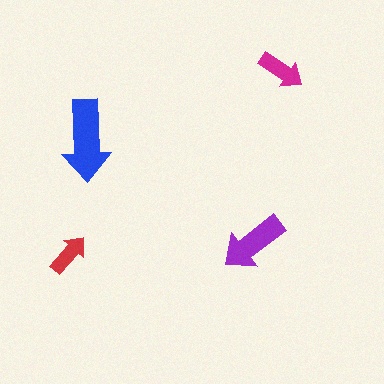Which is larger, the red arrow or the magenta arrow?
The magenta one.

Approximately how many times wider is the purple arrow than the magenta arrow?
About 1.5 times wider.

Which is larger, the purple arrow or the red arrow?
The purple one.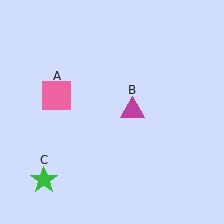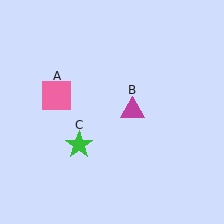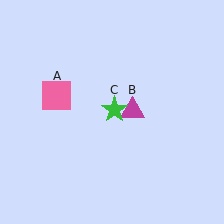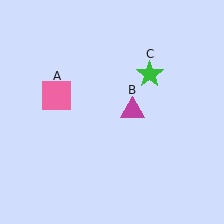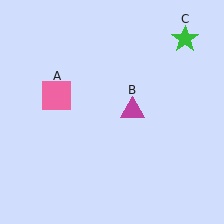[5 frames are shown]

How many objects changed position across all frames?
1 object changed position: green star (object C).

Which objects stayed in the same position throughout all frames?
Pink square (object A) and magenta triangle (object B) remained stationary.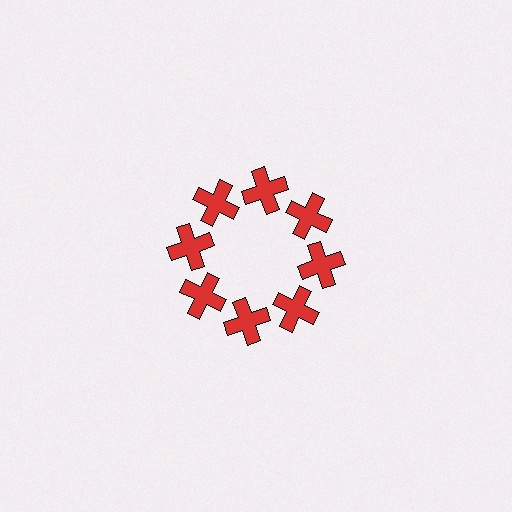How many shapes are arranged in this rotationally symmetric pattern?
There are 8 shapes, arranged in 8 groups of 1.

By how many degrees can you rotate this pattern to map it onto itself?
The pattern maps onto itself every 45 degrees of rotation.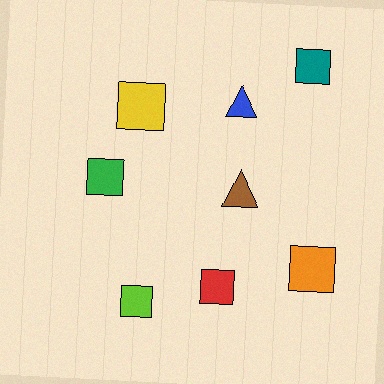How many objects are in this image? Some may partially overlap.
There are 8 objects.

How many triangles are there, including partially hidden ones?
There are 2 triangles.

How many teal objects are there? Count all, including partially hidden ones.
There is 1 teal object.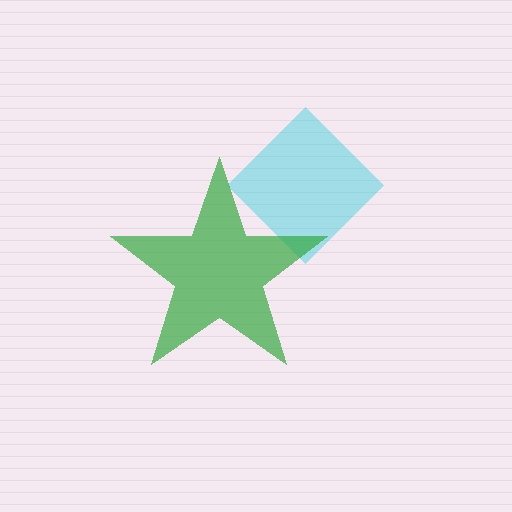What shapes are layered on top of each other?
The layered shapes are: a cyan diamond, a green star.